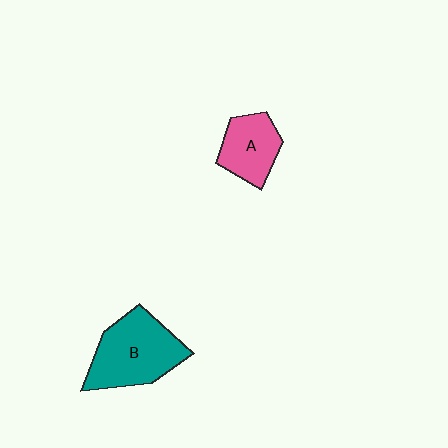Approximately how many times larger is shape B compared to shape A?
Approximately 1.6 times.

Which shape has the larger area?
Shape B (teal).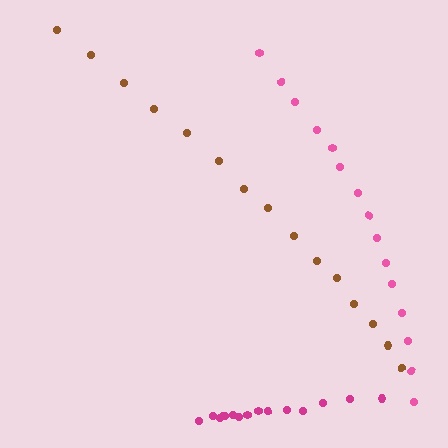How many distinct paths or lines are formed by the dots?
There are 3 distinct paths.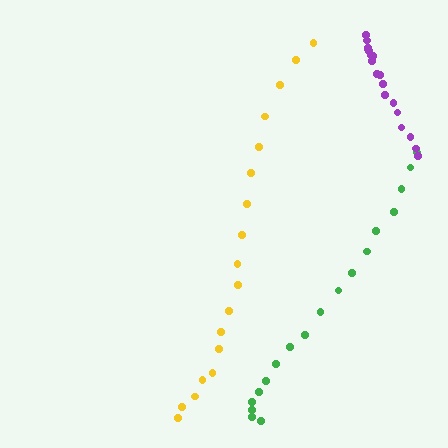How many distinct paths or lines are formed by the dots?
There are 3 distinct paths.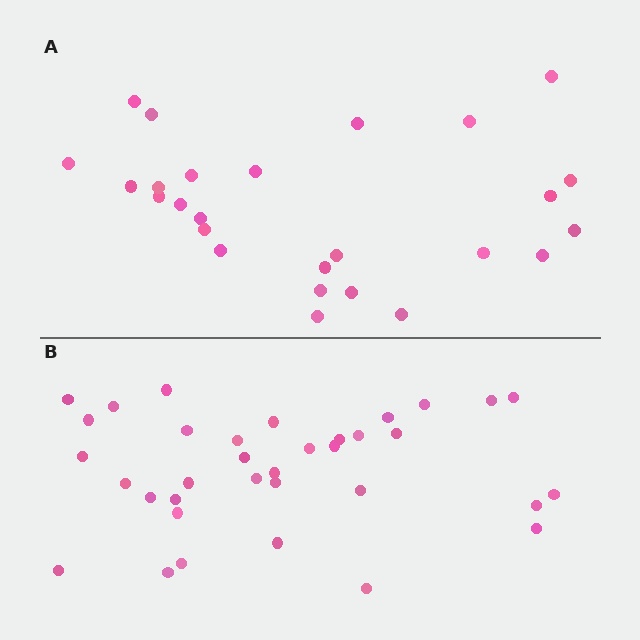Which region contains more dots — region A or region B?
Region B (the bottom region) has more dots.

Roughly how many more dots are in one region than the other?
Region B has roughly 8 or so more dots than region A.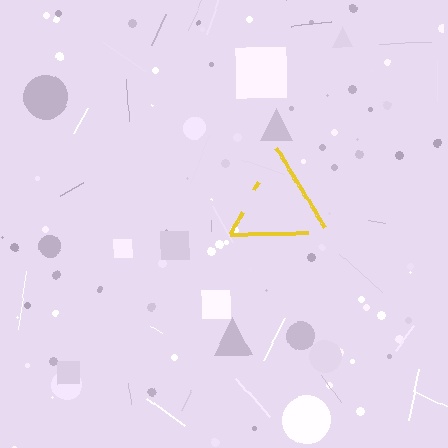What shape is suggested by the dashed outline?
The dashed outline suggests a triangle.